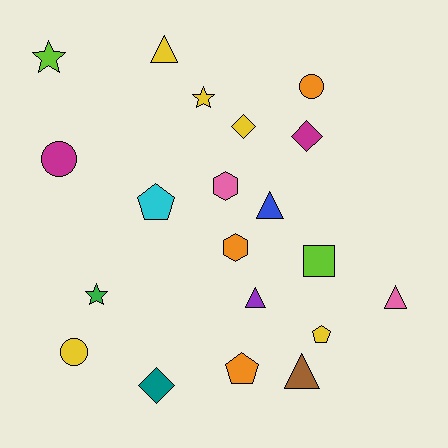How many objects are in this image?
There are 20 objects.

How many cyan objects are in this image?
There is 1 cyan object.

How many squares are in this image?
There is 1 square.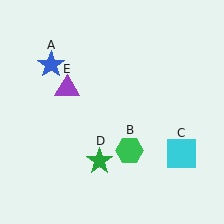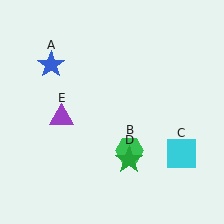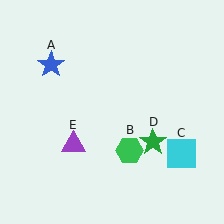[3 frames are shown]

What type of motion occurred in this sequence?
The green star (object D), purple triangle (object E) rotated counterclockwise around the center of the scene.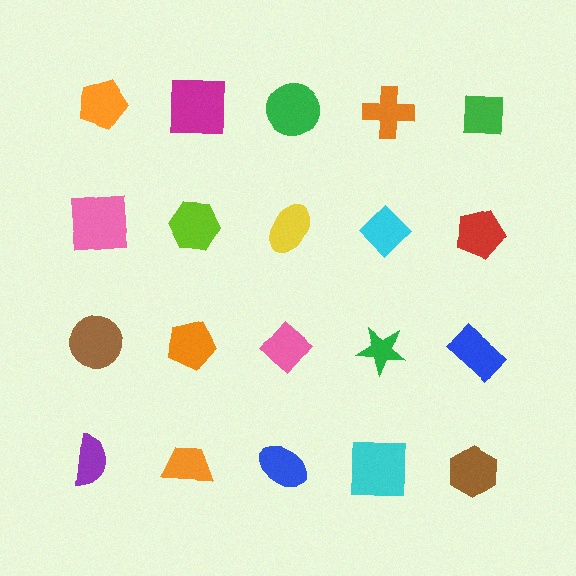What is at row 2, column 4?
A cyan diamond.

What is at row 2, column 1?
A pink square.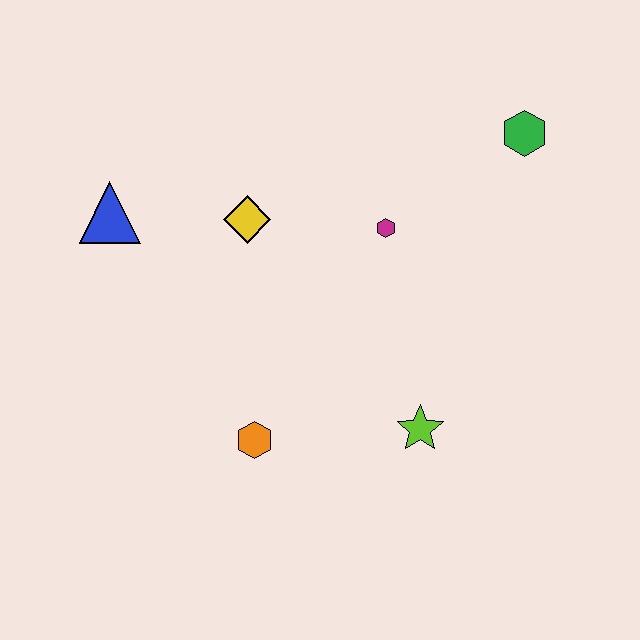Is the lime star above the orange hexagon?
Yes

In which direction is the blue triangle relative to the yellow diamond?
The blue triangle is to the left of the yellow diamond.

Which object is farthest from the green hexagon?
The blue triangle is farthest from the green hexagon.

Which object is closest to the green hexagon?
The magenta hexagon is closest to the green hexagon.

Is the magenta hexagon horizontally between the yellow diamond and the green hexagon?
Yes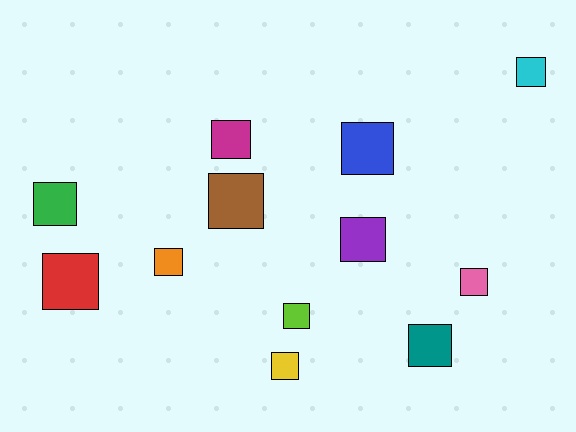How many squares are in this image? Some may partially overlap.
There are 12 squares.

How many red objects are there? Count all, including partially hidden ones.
There is 1 red object.